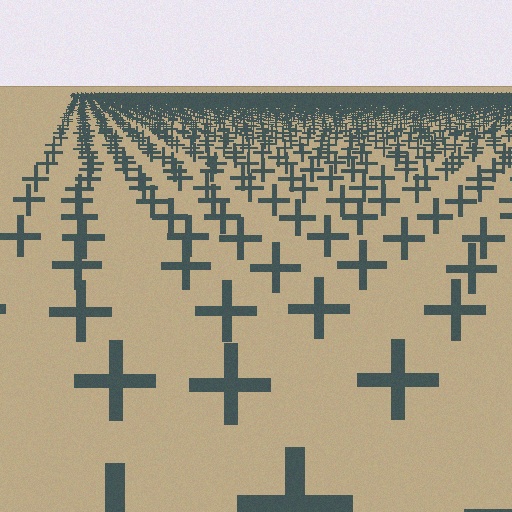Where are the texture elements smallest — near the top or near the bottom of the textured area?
Near the top.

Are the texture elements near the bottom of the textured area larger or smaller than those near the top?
Larger. Near the bottom, elements are closer to the viewer and appear at a bigger on-screen size.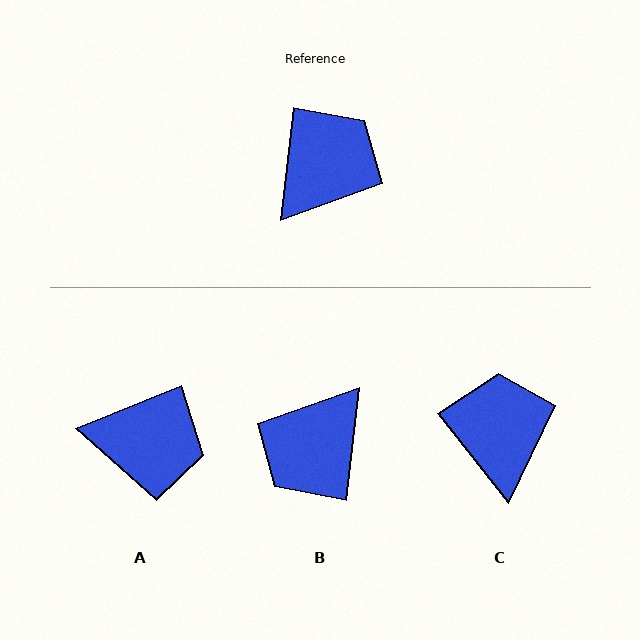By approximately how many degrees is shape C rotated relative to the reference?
Approximately 45 degrees counter-clockwise.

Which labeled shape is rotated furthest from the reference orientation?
B, about 180 degrees away.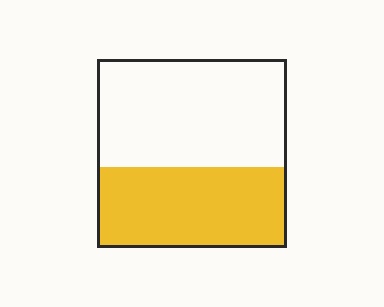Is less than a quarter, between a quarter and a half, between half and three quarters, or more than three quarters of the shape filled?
Between a quarter and a half.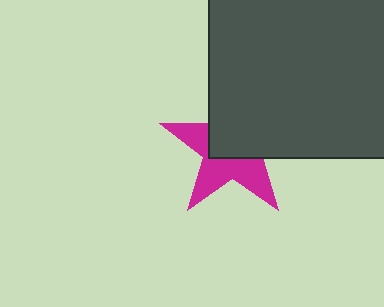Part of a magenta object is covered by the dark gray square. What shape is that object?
It is a star.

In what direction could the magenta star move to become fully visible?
The magenta star could move toward the lower-left. That would shift it out from behind the dark gray square entirely.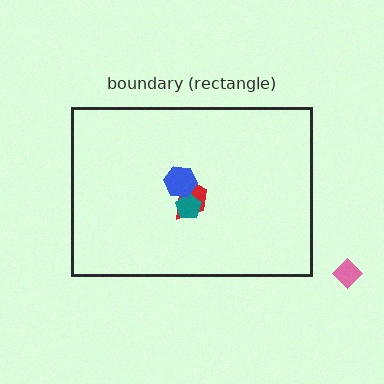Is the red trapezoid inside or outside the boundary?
Inside.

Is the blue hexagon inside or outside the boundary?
Inside.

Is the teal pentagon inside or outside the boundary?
Inside.